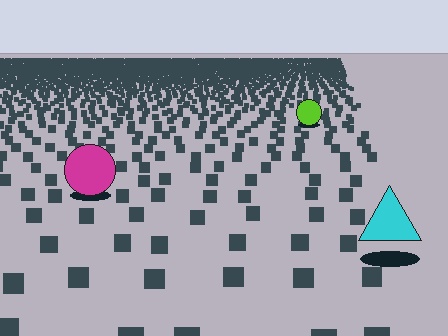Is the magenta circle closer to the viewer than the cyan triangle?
No. The cyan triangle is closer — you can tell from the texture gradient: the ground texture is coarser near it.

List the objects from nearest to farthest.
From nearest to farthest: the cyan triangle, the magenta circle, the lime circle.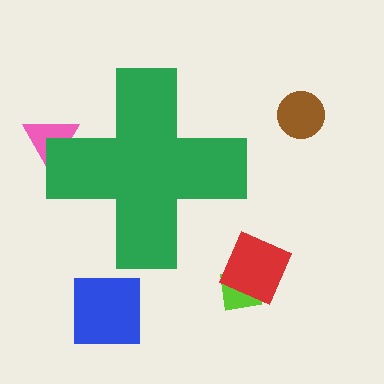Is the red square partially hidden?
No, the red square is fully visible.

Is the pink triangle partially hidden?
Yes, the pink triangle is partially hidden behind the green cross.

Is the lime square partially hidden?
No, the lime square is fully visible.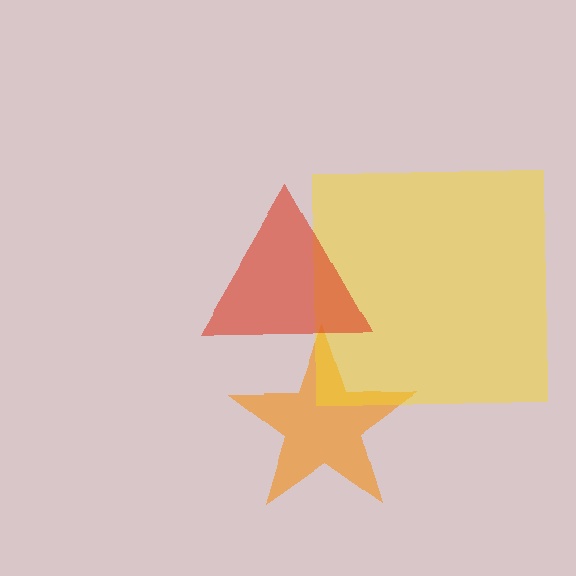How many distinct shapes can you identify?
There are 3 distinct shapes: an orange star, a yellow square, a red triangle.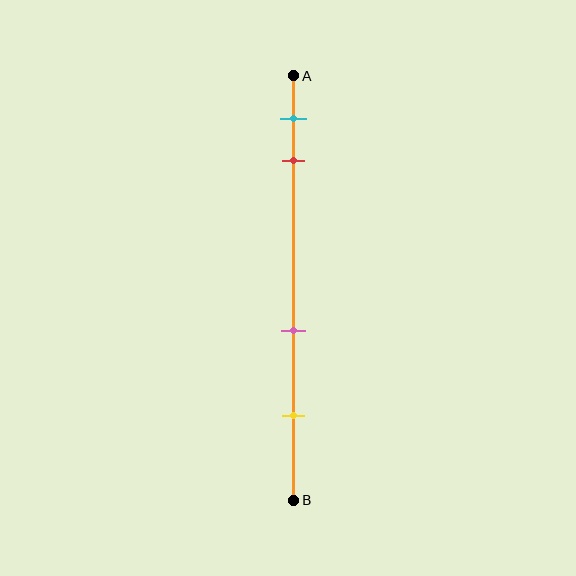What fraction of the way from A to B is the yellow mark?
The yellow mark is approximately 80% (0.8) of the way from A to B.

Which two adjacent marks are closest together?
The cyan and red marks are the closest adjacent pair.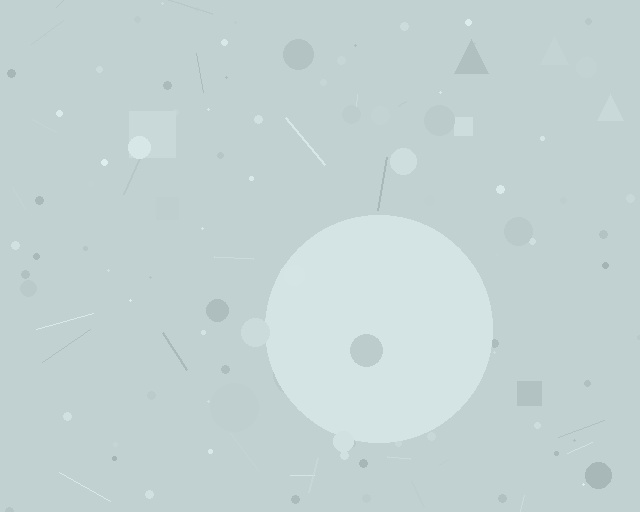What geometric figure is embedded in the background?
A circle is embedded in the background.